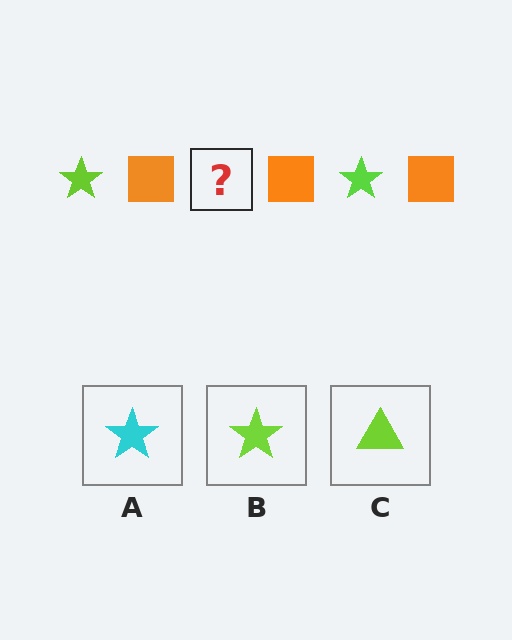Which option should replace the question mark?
Option B.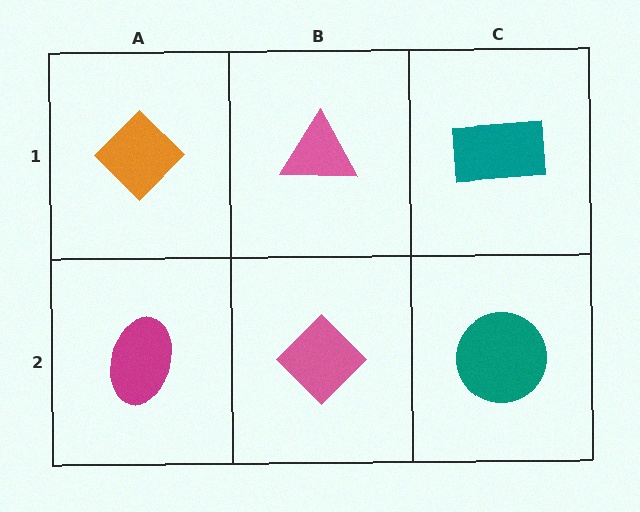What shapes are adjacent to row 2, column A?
An orange diamond (row 1, column A), a pink diamond (row 2, column B).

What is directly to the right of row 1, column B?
A teal rectangle.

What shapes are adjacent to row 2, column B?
A pink triangle (row 1, column B), a magenta ellipse (row 2, column A), a teal circle (row 2, column C).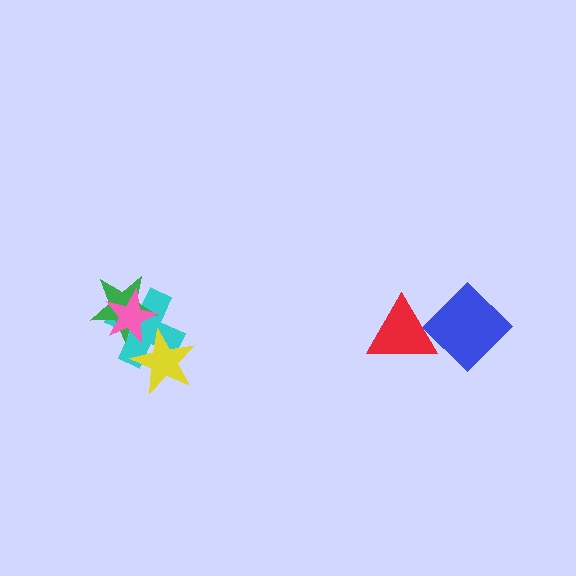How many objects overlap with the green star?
2 objects overlap with the green star.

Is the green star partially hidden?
Yes, it is partially covered by another shape.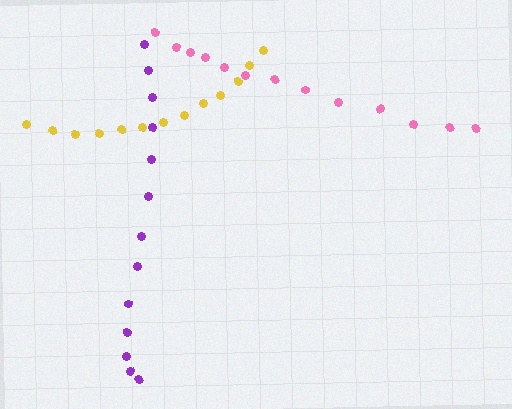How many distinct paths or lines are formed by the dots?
There are 3 distinct paths.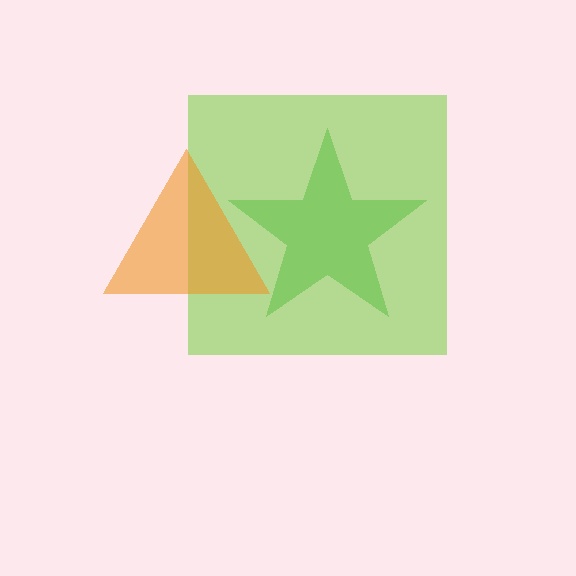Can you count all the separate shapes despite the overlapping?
Yes, there are 3 separate shapes.